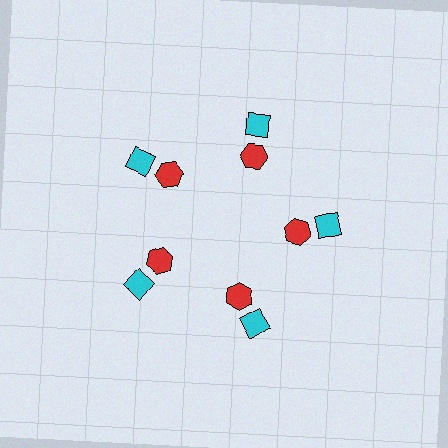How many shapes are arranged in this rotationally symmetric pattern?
There are 10 shapes, arranged in 5 groups of 2.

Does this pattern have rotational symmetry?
Yes, this pattern has 5-fold rotational symmetry. It looks the same after rotating 72 degrees around the center.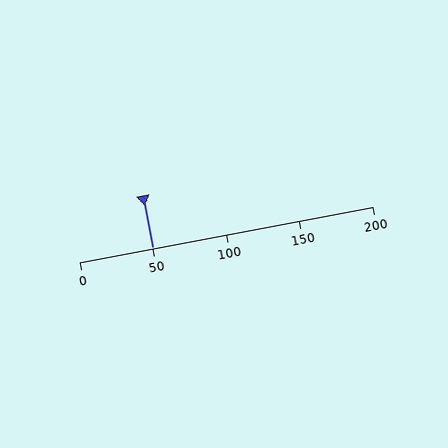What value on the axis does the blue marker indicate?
The marker indicates approximately 50.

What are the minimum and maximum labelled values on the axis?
The axis runs from 0 to 200.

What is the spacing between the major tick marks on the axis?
The major ticks are spaced 50 apart.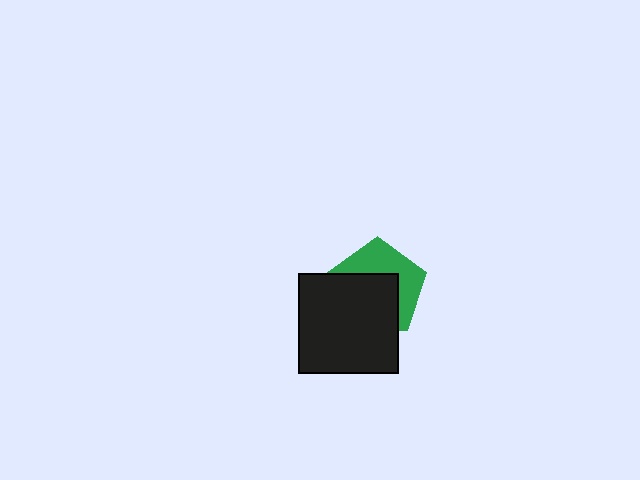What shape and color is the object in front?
The object in front is a black square.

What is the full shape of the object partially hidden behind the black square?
The partially hidden object is a green pentagon.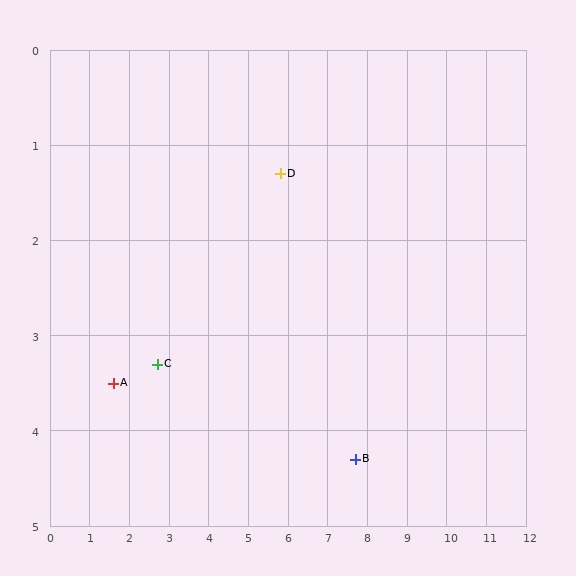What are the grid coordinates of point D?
Point D is at approximately (5.8, 1.3).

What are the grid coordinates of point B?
Point B is at approximately (7.7, 4.3).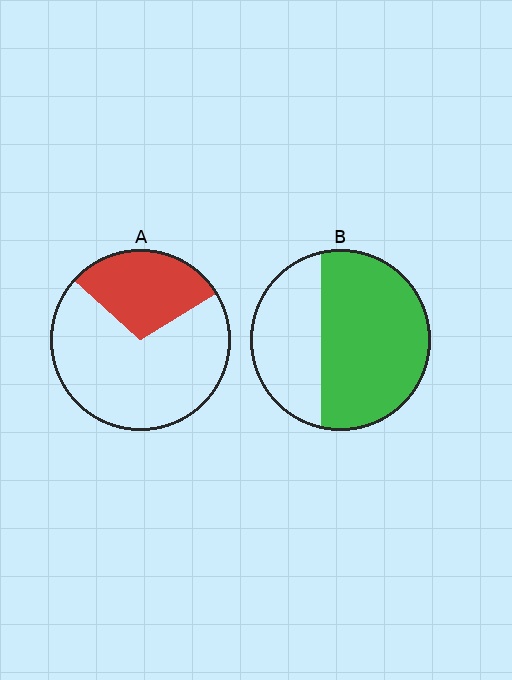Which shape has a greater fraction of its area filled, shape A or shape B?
Shape B.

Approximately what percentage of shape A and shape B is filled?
A is approximately 30% and B is approximately 65%.